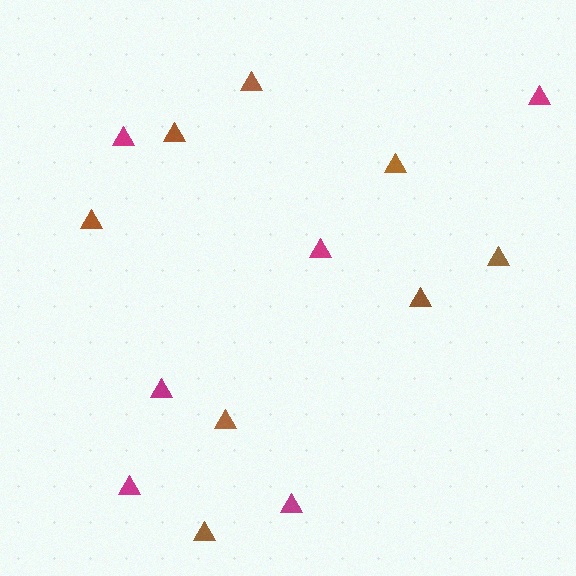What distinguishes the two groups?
There are 2 groups: one group of magenta triangles (6) and one group of brown triangles (8).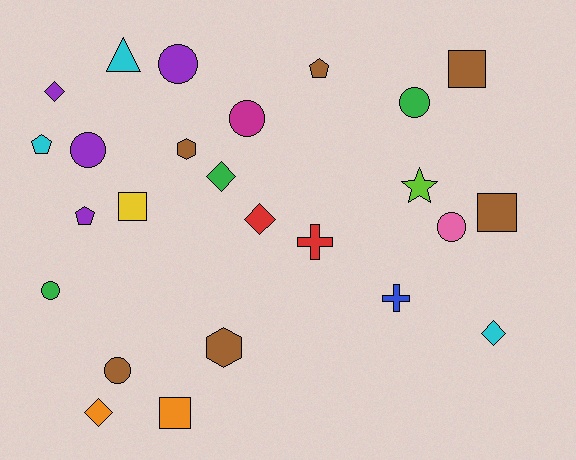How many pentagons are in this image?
There are 3 pentagons.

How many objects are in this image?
There are 25 objects.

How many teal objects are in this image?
There are no teal objects.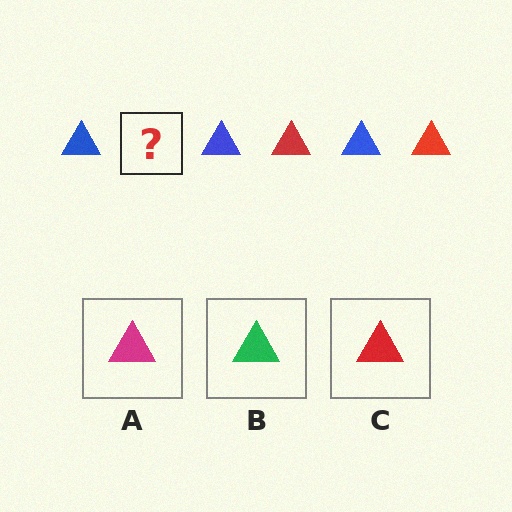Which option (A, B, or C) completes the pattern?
C.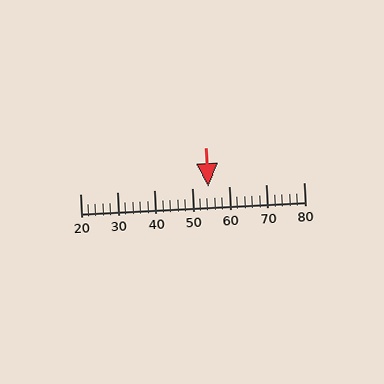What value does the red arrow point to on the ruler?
The red arrow points to approximately 54.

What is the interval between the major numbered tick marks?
The major tick marks are spaced 10 units apart.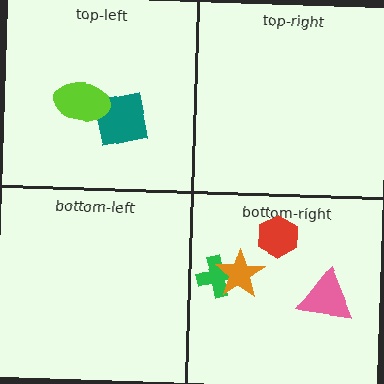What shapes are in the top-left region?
The teal square, the lime ellipse.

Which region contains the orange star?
The bottom-right region.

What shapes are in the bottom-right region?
The pink triangle, the green cross, the orange star, the red hexagon.